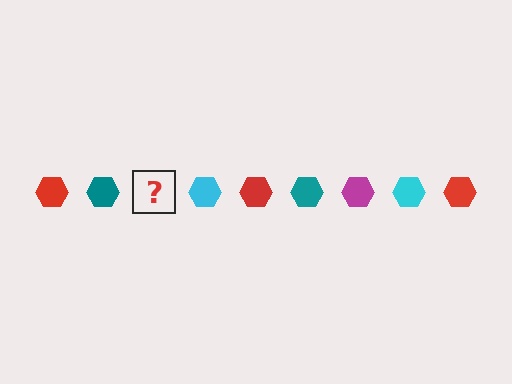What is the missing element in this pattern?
The missing element is a magenta hexagon.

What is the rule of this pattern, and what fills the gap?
The rule is that the pattern cycles through red, teal, magenta, cyan hexagons. The gap should be filled with a magenta hexagon.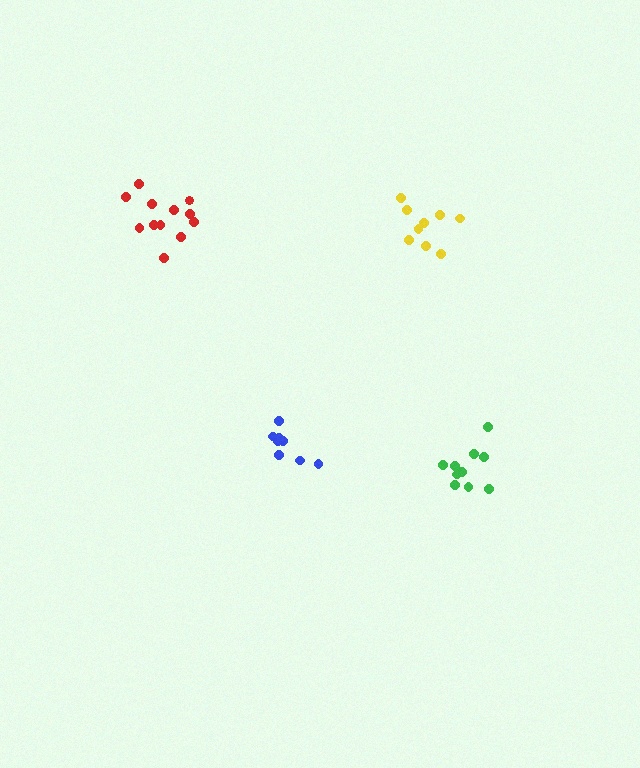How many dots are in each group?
Group 1: 9 dots, Group 2: 12 dots, Group 3: 10 dots, Group 4: 8 dots (39 total).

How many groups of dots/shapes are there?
There are 4 groups.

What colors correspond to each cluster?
The clusters are colored: yellow, red, green, blue.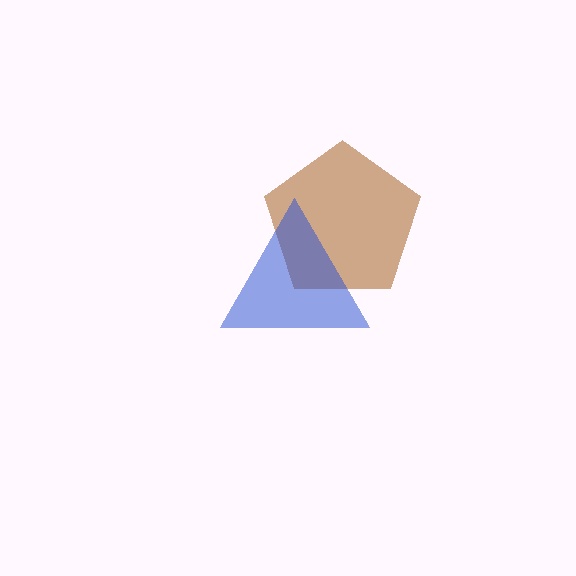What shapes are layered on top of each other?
The layered shapes are: a brown pentagon, a blue triangle.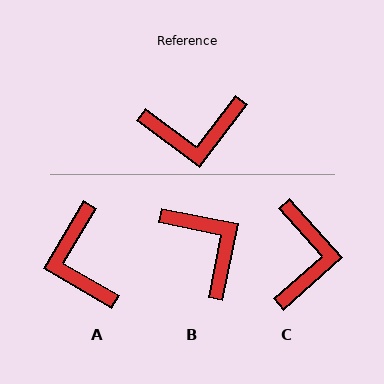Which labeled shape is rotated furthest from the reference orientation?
B, about 116 degrees away.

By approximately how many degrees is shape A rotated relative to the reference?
Approximately 83 degrees clockwise.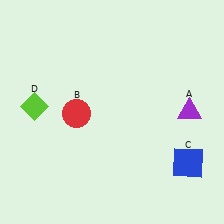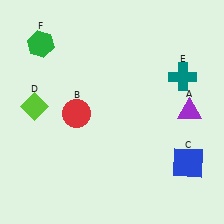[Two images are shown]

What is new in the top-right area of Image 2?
A teal cross (E) was added in the top-right area of Image 2.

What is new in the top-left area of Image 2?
A green hexagon (F) was added in the top-left area of Image 2.